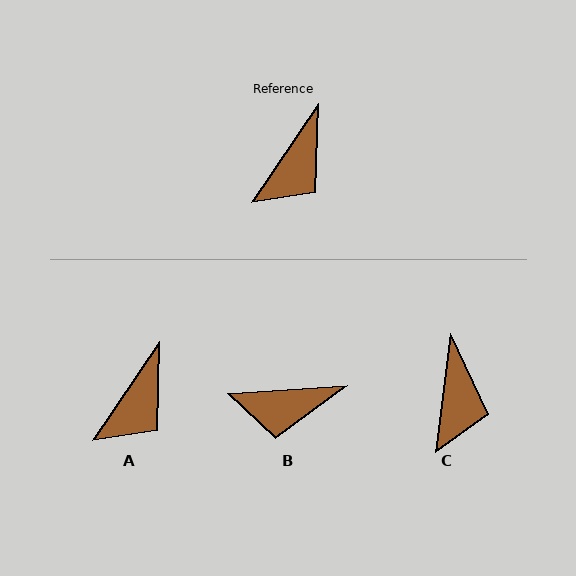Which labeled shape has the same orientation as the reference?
A.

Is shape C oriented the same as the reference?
No, it is off by about 27 degrees.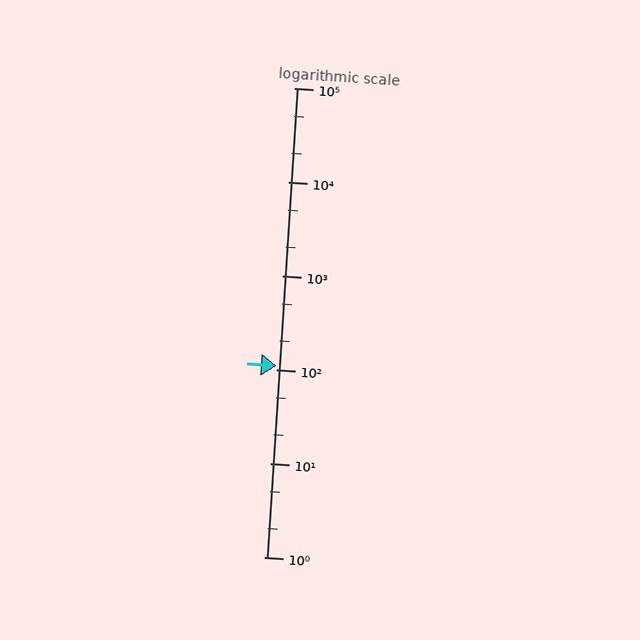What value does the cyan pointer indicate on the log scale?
The pointer indicates approximately 110.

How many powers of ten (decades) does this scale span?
The scale spans 5 decades, from 1 to 100000.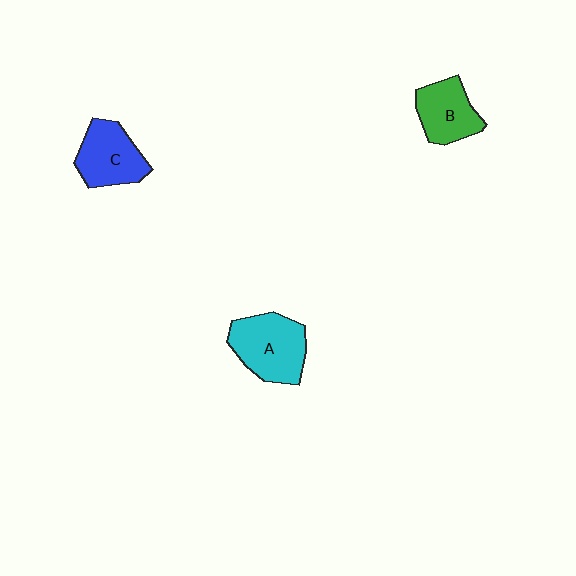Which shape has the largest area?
Shape A (cyan).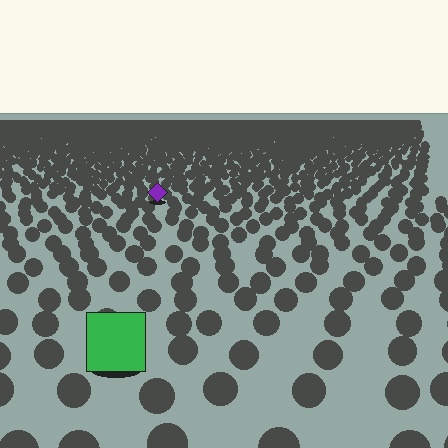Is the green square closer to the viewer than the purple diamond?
Yes. The green square is closer — you can tell from the texture gradient: the ground texture is coarser near it.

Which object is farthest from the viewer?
The purple diamond is farthest from the viewer. It appears smaller and the ground texture around it is denser.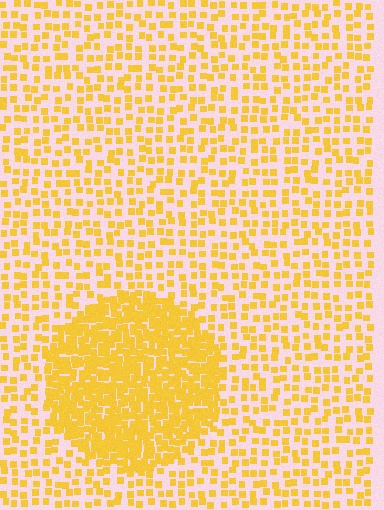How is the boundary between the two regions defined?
The boundary is defined by a change in element density (approximately 2.6x ratio). All elements are the same color, size, and shape.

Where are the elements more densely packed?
The elements are more densely packed inside the circle boundary.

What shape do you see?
I see a circle.